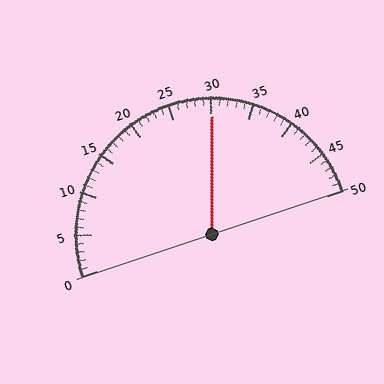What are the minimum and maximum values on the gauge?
The gauge ranges from 0 to 50.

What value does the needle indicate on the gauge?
The needle indicates approximately 30.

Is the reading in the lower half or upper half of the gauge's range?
The reading is in the upper half of the range (0 to 50).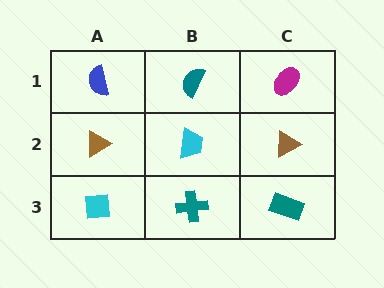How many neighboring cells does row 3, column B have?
3.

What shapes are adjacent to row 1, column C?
A brown triangle (row 2, column C), a teal semicircle (row 1, column B).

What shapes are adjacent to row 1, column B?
A cyan trapezoid (row 2, column B), a blue semicircle (row 1, column A), a magenta ellipse (row 1, column C).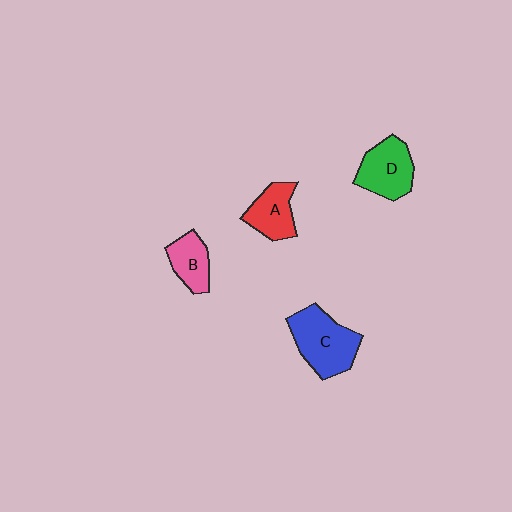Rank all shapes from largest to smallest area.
From largest to smallest: C (blue), D (green), A (red), B (pink).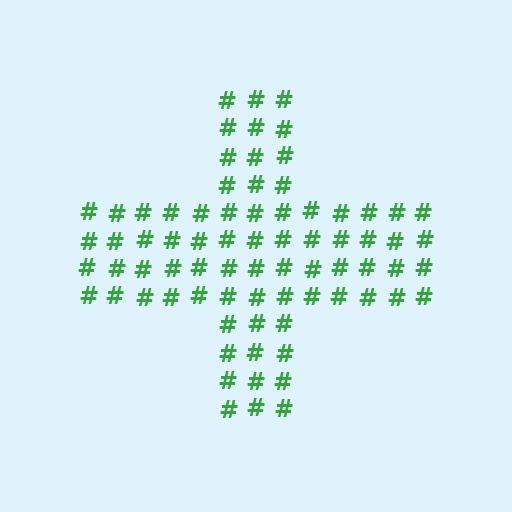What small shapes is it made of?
It is made of small hash symbols.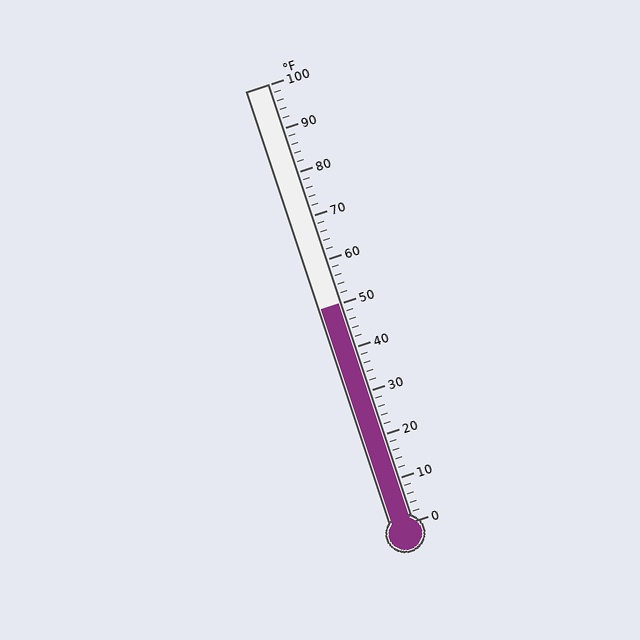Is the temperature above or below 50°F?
The temperature is at 50°F.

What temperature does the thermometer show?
The thermometer shows approximately 50°F.